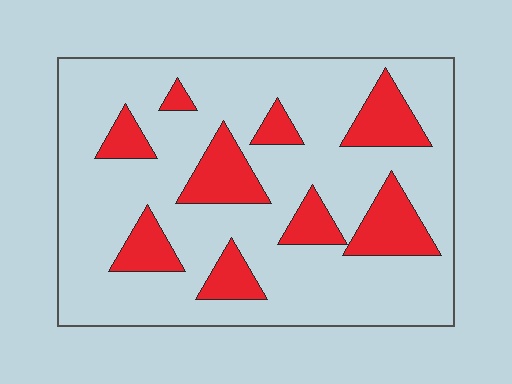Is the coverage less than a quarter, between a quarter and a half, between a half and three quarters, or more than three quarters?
Less than a quarter.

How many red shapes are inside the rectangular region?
9.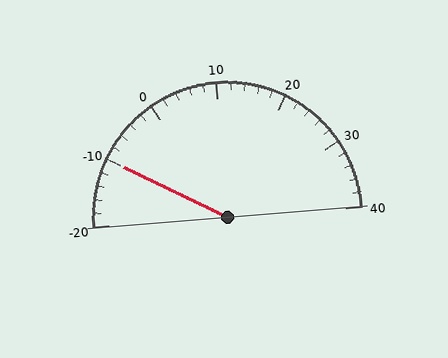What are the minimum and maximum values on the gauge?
The gauge ranges from -20 to 40.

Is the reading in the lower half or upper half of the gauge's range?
The reading is in the lower half of the range (-20 to 40).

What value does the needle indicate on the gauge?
The needle indicates approximately -10.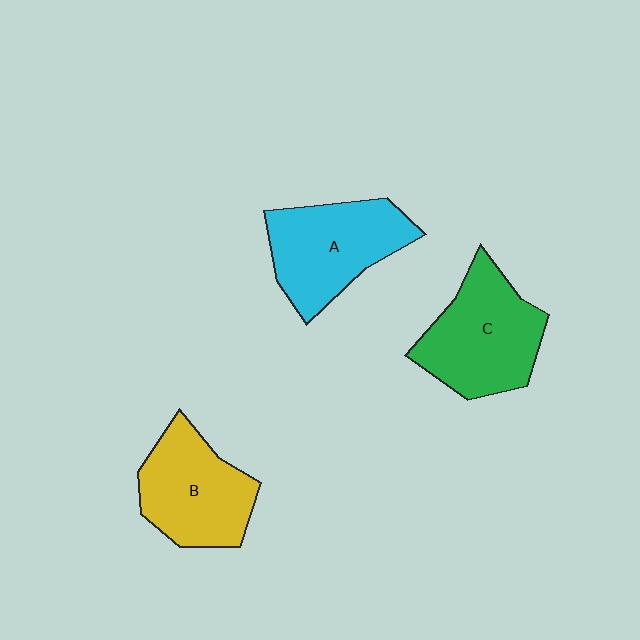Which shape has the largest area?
Shape C (green).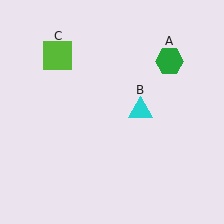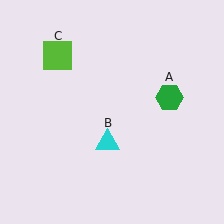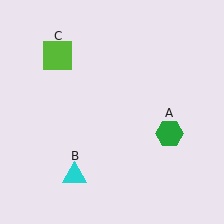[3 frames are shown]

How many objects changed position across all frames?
2 objects changed position: green hexagon (object A), cyan triangle (object B).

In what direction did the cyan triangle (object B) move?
The cyan triangle (object B) moved down and to the left.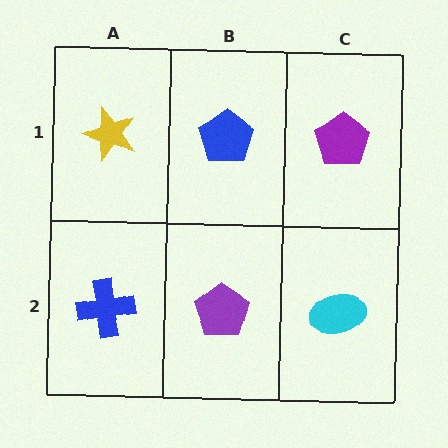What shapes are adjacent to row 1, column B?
A purple pentagon (row 2, column B), a yellow star (row 1, column A), a purple pentagon (row 1, column C).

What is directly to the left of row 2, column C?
A purple pentagon.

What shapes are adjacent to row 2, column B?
A blue pentagon (row 1, column B), a blue cross (row 2, column A), a cyan ellipse (row 2, column C).